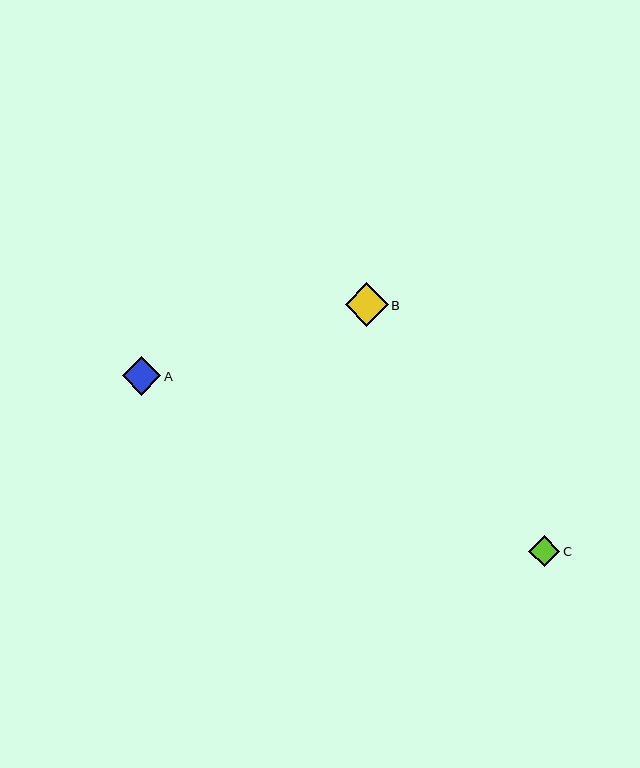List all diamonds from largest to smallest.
From largest to smallest: B, A, C.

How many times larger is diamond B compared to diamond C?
Diamond B is approximately 1.4 times the size of diamond C.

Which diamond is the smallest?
Diamond C is the smallest with a size of approximately 32 pixels.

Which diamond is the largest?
Diamond B is the largest with a size of approximately 43 pixels.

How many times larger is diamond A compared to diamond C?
Diamond A is approximately 1.2 times the size of diamond C.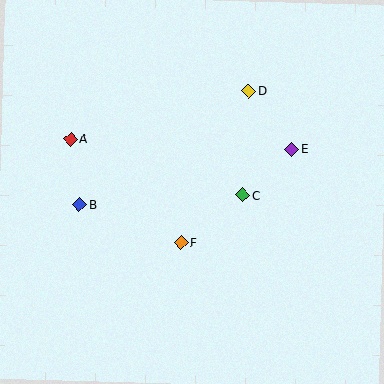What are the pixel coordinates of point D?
Point D is at (249, 91).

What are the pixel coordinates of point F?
Point F is at (181, 243).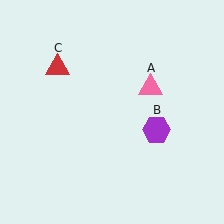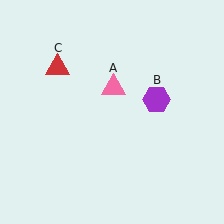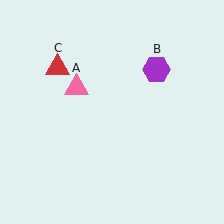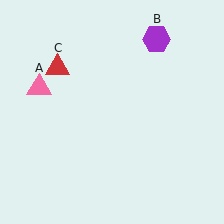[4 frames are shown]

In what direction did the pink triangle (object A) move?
The pink triangle (object A) moved left.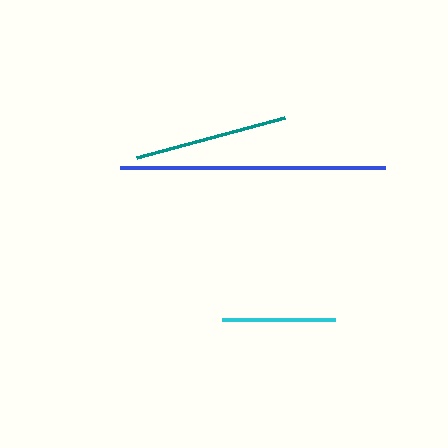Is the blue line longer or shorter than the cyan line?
The blue line is longer than the cyan line.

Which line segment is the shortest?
The cyan line is the shortest at approximately 113 pixels.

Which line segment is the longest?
The blue line is the longest at approximately 266 pixels.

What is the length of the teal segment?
The teal segment is approximately 153 pixels long.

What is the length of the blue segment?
The blue segment is approximately 266 pixels long.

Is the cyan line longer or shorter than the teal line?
The teal line is longer than the cyan line.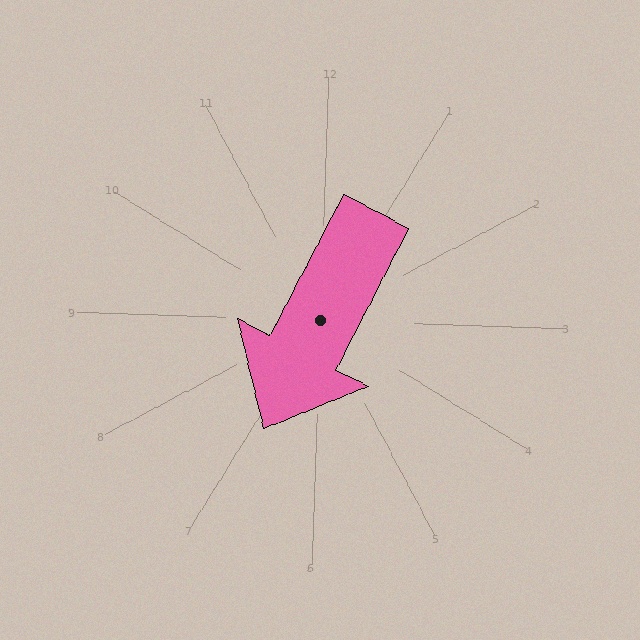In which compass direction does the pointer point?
Southwest.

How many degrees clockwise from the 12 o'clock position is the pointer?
Approximately 205 degrees.